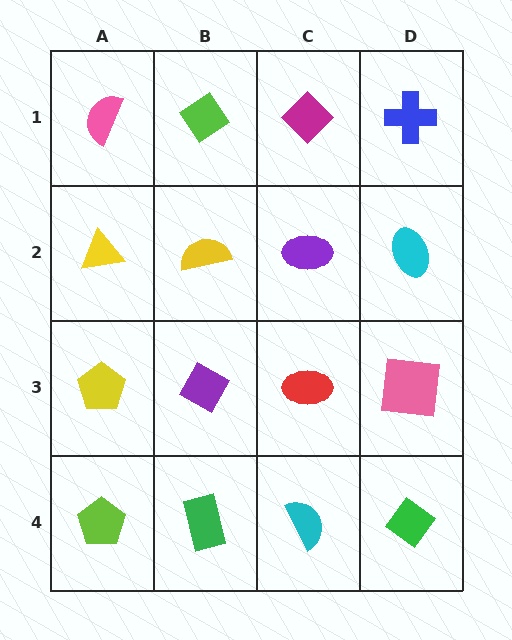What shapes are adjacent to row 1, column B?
A yellow semicircle (row 2, column B), a pink semicircle (row 1, column A), a magenta diamond (row 1, column C).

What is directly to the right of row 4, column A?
A green rectangle.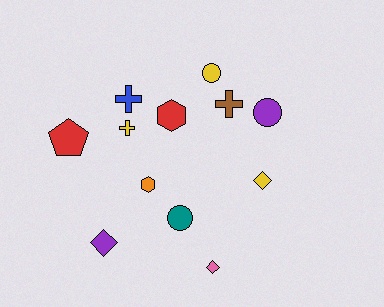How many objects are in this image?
There are 12 objects.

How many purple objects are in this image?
There are 2 purple objects.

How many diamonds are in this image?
There are 3 diamonds.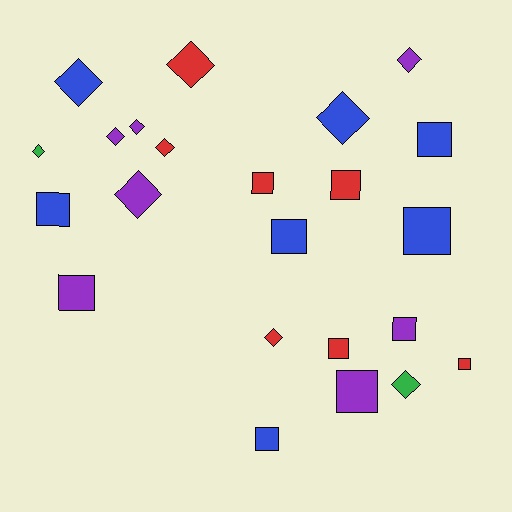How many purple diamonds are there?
There are 4 purple diamonds.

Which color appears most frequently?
Red, with 7 objects.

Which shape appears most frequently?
Square, with 12 objects.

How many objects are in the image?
There are 23 objects.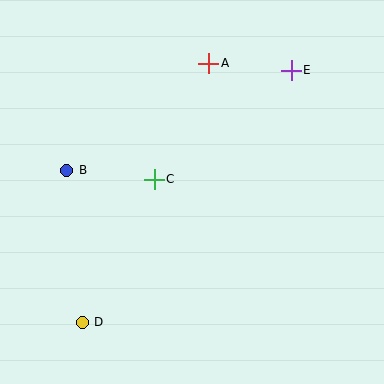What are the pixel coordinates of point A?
Point A is at (209, 63).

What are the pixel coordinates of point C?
Point C is at (154, 179).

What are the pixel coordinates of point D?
Point D is at (82, 322).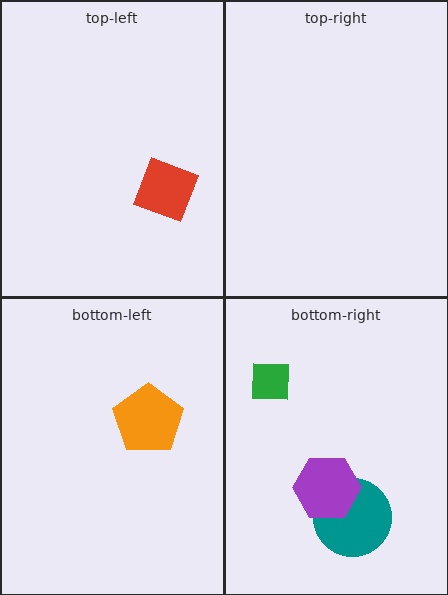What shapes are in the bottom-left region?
The orange pentagon.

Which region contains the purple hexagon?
The bottom-right region.